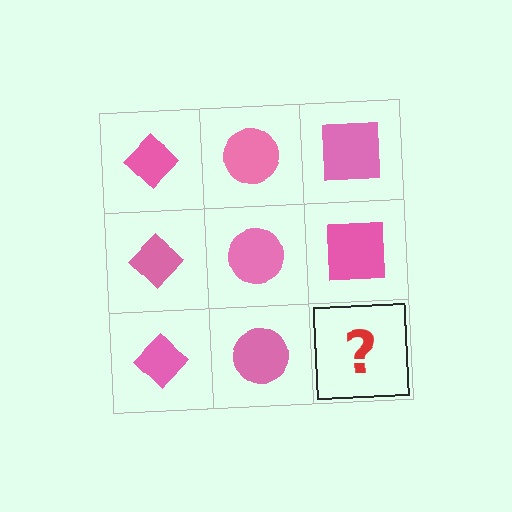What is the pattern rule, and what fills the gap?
The rule is that each column has a consistent shape. The gap should be filled with a pink square.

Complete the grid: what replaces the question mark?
The question mark should be replaced with a pink square.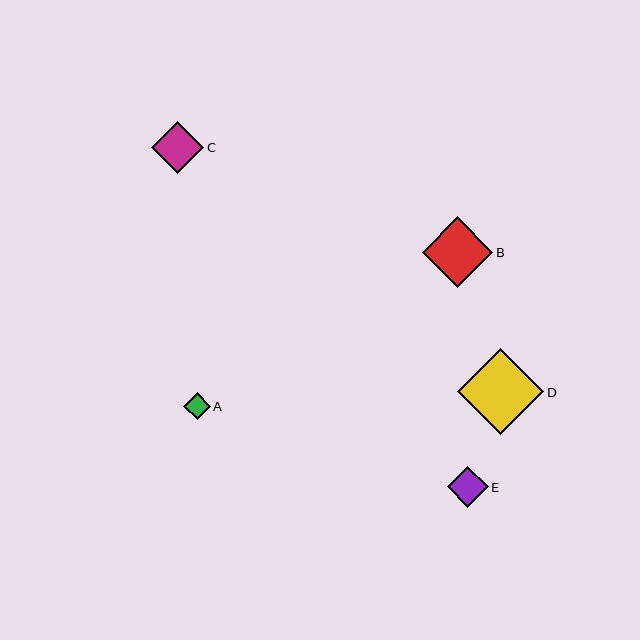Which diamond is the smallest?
Diamond A is the smallest with a size of approximately 27 pixels.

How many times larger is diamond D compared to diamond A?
Diamond D is approximately 3.2 times the size of diamond A.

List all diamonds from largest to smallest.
From largest to smallest: D, B, C, E, A.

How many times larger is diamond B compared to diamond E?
Diamond B is approximately 1.7 times the size of diamond E.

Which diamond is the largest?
Diamond D is the largest with a size of approximately 86 pixels.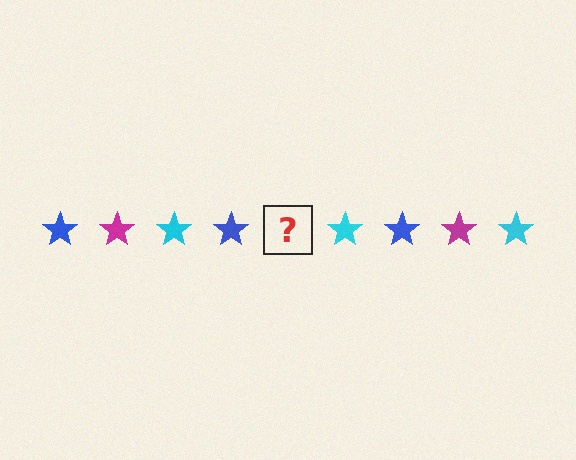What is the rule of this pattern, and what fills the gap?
The rule is that the pattern cycles through blue, magenta, cyan stars. The gap should be filled with a magenta star.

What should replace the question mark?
The question mark should be replaced with a magenta star.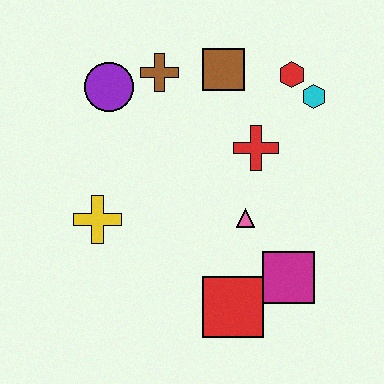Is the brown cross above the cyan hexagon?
Yes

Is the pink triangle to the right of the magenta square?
No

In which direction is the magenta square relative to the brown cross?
The magenta square is below the brown cross.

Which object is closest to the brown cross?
The purple circle is closest to the brown cross.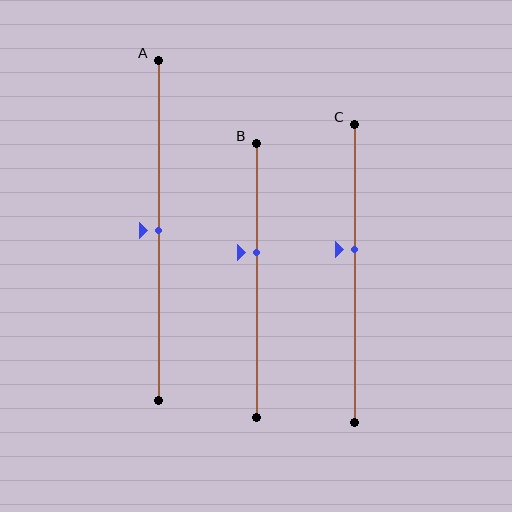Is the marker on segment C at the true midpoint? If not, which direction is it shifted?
No, the marker on segment C is shifted upward by about 8% of the segment length.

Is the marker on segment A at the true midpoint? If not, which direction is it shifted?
Yes, the marker on segment A is at the true midpoint.